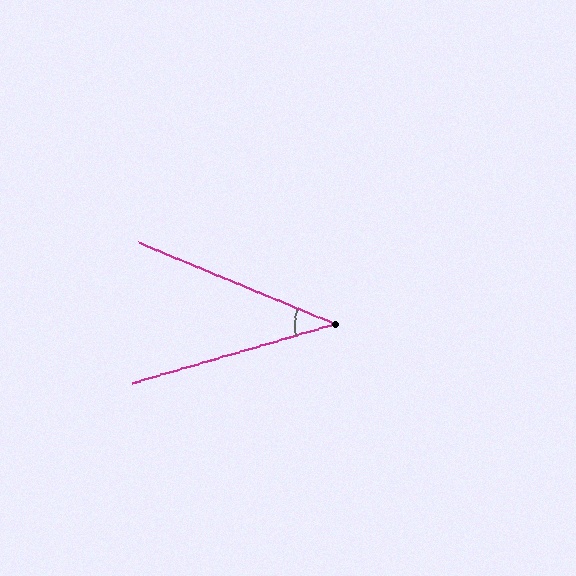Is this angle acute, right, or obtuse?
It is acute.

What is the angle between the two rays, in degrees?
Approximately 39 degrees.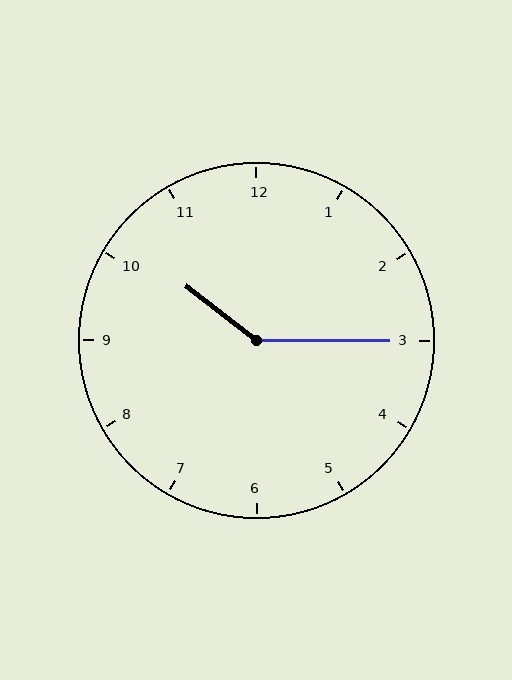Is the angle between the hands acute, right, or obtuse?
It is obtuse.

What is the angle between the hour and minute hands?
Approximately 142 degrees.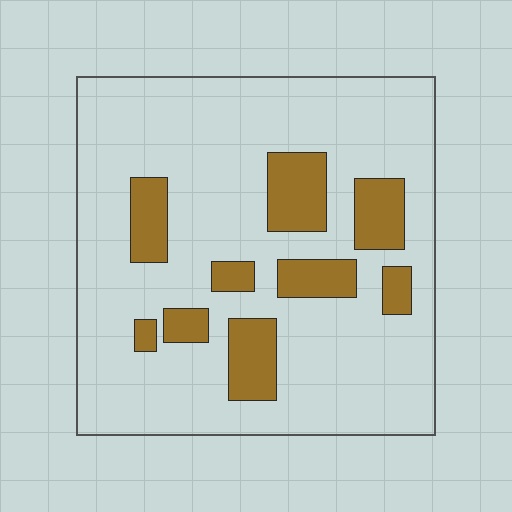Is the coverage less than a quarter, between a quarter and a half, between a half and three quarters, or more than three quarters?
Less than a quarter.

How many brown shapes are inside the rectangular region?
9.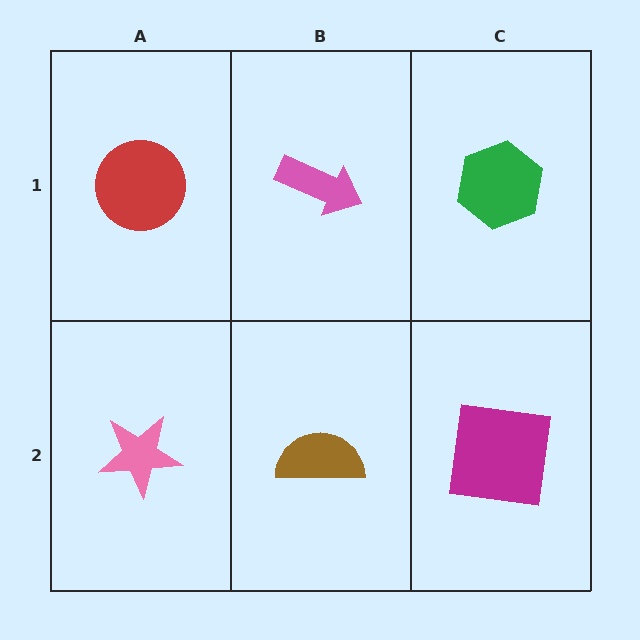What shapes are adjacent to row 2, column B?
A pink arrow (row 1, column B), a pink star (row 2, column A), a magenta square (row 2, column C).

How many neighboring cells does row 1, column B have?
3.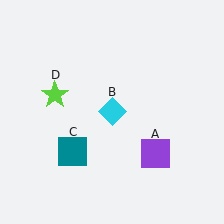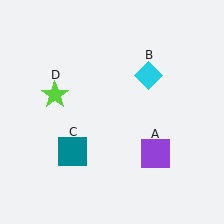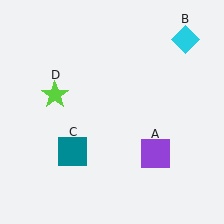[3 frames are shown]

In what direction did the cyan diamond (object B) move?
The cyan diamond (object B) moved up and to the right.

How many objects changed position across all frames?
1 object changed position: cyan diamond (object B).